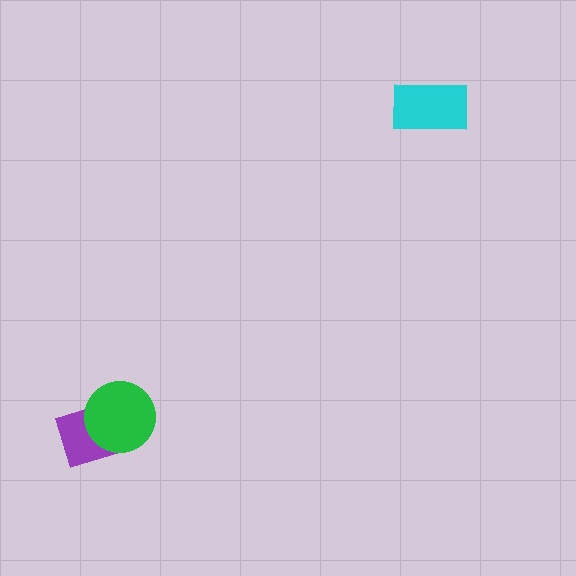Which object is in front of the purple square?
The green circle is in front of the purple square.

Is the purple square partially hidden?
Yes, it is partially covered by another shape.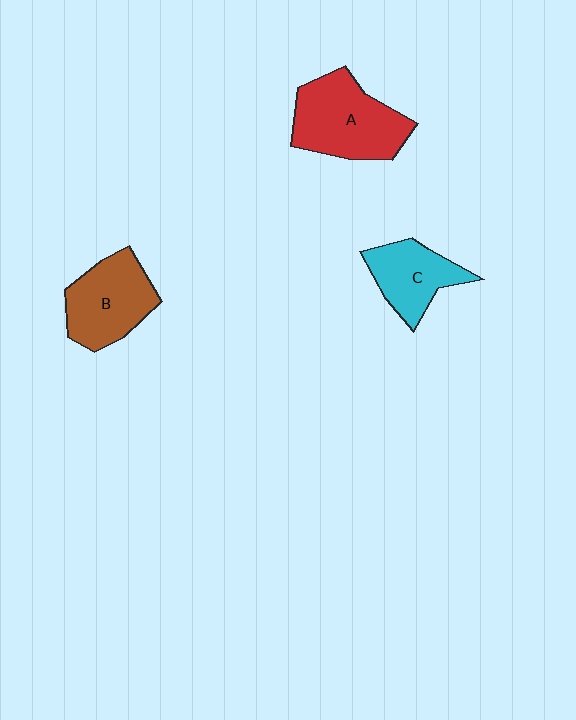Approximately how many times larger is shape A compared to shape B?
Approximately 1.2 times.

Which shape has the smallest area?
Shape C (cyan).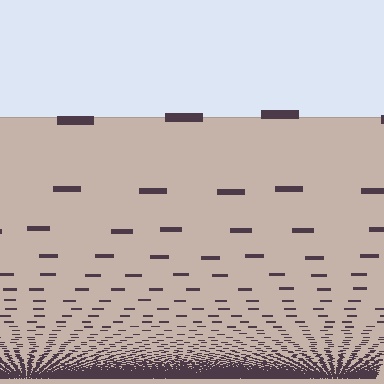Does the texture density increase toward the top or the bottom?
Density increases toward the bottom.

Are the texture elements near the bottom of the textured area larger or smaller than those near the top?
Smaller. The gradient is inverted — elements near the bottom are smaller and denser.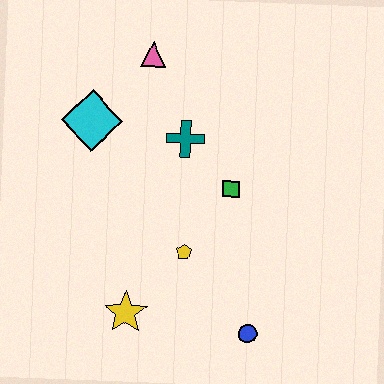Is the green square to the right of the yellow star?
Yes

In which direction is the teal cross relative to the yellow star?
The teal cross is above the yellow star.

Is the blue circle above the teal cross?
No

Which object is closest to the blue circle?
The yellow pentagon is closest to the blue circle.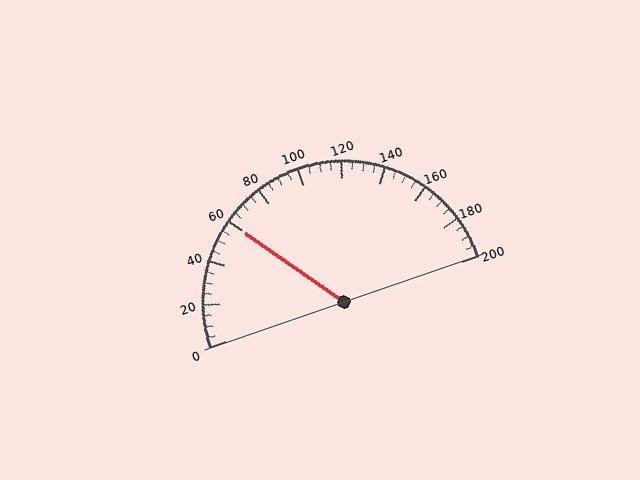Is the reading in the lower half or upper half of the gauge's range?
The reading is in the lower half of the range (0 to 200).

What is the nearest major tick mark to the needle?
The nearest major tick mark is 60.